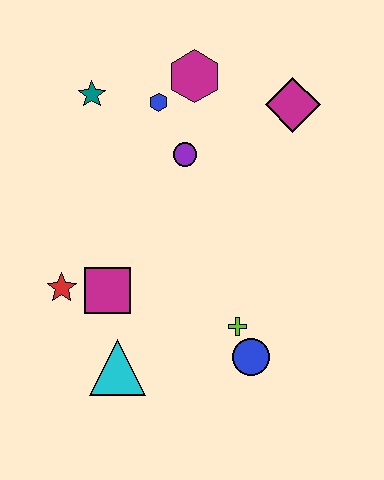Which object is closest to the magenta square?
The red star is closest to the magenta square.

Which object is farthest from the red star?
The magenta diamond is farthest from the red star.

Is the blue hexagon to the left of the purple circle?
Yes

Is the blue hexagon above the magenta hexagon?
No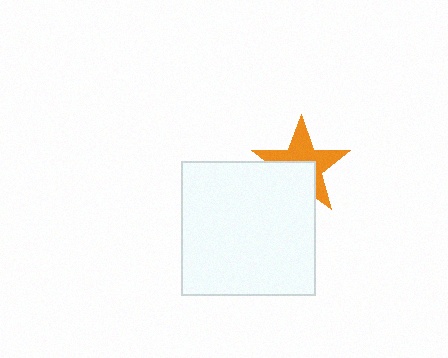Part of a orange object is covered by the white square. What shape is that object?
It is a star.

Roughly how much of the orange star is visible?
About half of it is visible (roughly 59%).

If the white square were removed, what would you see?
You would see the complete orange star.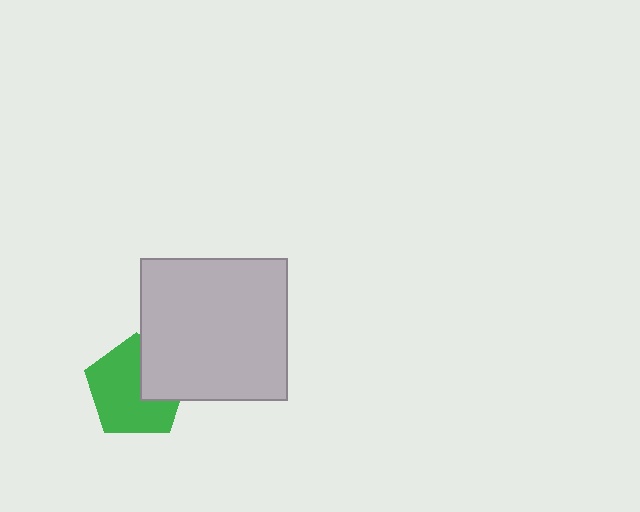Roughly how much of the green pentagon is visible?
Most of it is visible (roughly 69%).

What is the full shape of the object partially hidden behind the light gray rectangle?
The partially hidden object is a green pentagon.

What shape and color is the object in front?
The object in front is a light gray rectangle.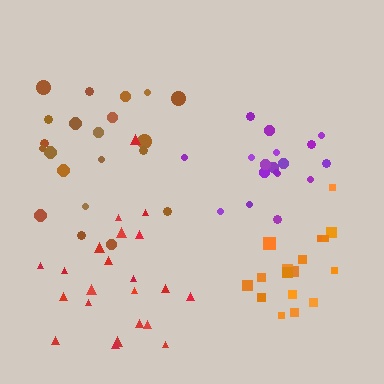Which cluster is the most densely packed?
Orange.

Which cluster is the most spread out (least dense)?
Brown.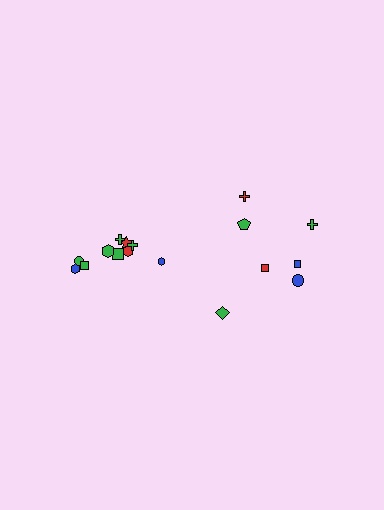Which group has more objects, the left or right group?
The left group.